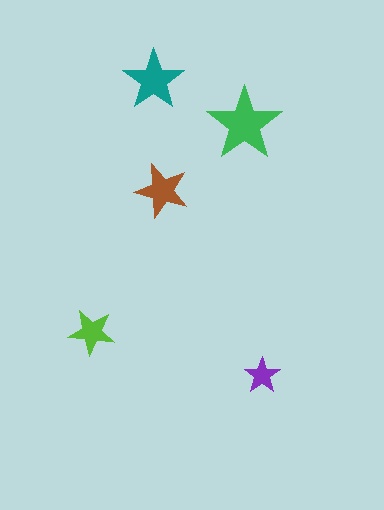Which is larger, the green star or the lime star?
The green one.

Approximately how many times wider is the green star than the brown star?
About 1.5 times wider.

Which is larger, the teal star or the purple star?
The teal one.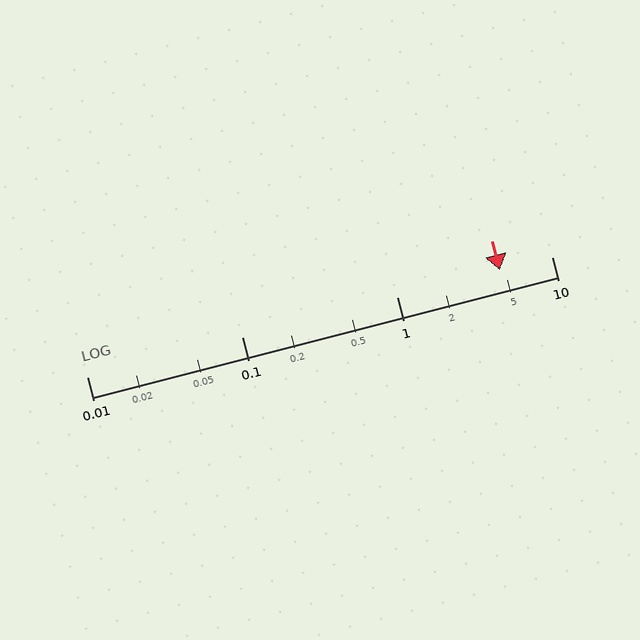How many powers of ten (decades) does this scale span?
The scale spans 3 decades, from 0.01 to 10.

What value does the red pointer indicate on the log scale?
The pointer indicates approximately 4.6.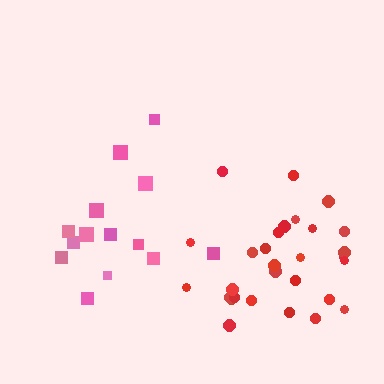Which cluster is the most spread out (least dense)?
Pink.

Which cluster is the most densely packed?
Red.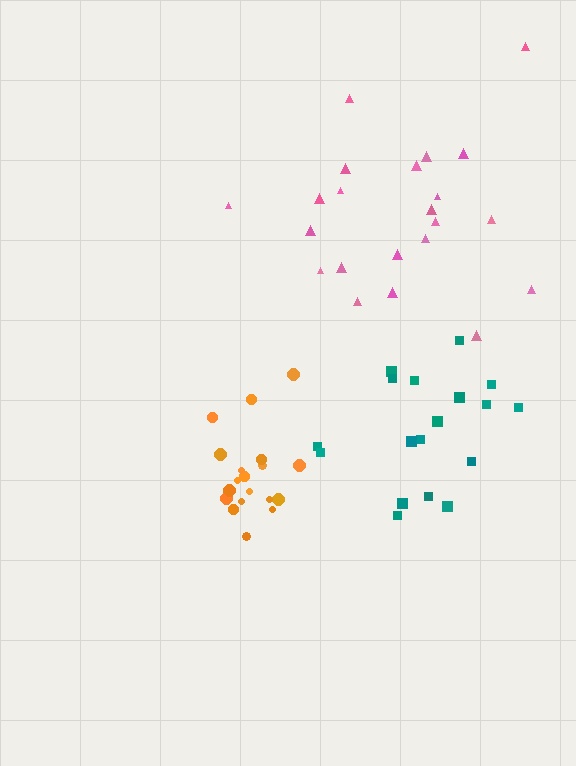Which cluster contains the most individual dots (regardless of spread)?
Pink (22).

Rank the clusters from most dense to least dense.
orange, teal, pink.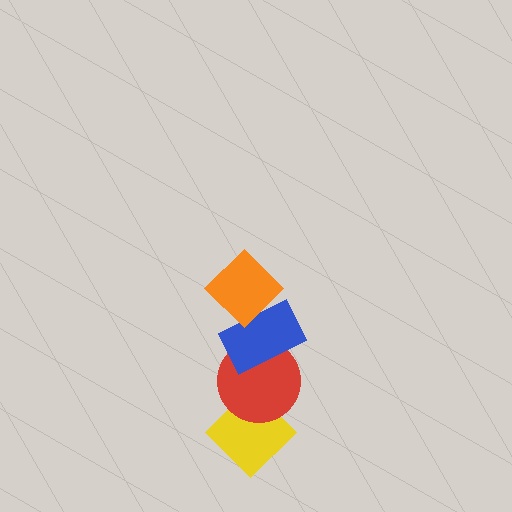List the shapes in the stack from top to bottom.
From top to bottom: the orange diamond, the blue rectangle, the red circle, the yellow diamond.